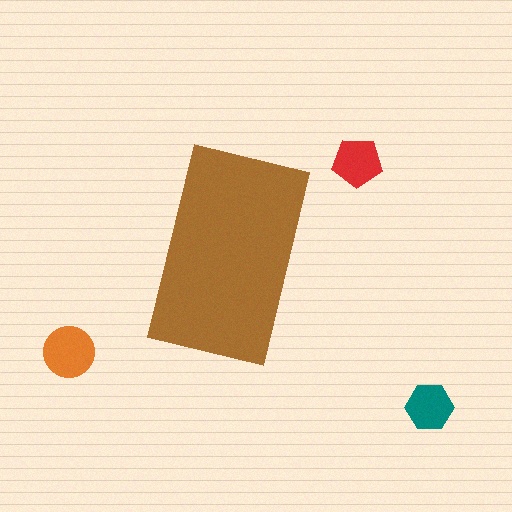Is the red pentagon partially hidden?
No, the red pentagon is fully visible.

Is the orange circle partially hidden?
No, the orange circle is fully visible.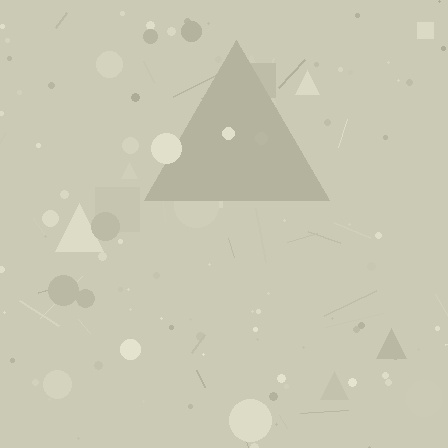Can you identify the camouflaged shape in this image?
The camouflaged shape is a triangle.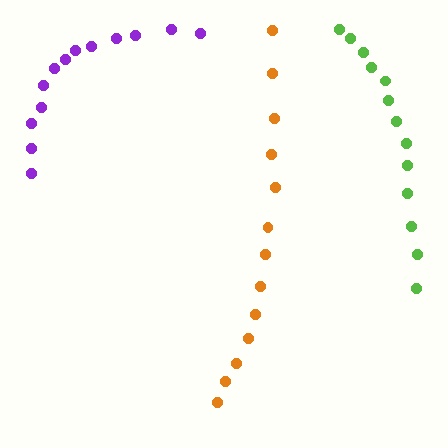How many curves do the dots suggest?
There are 3 distinct paths.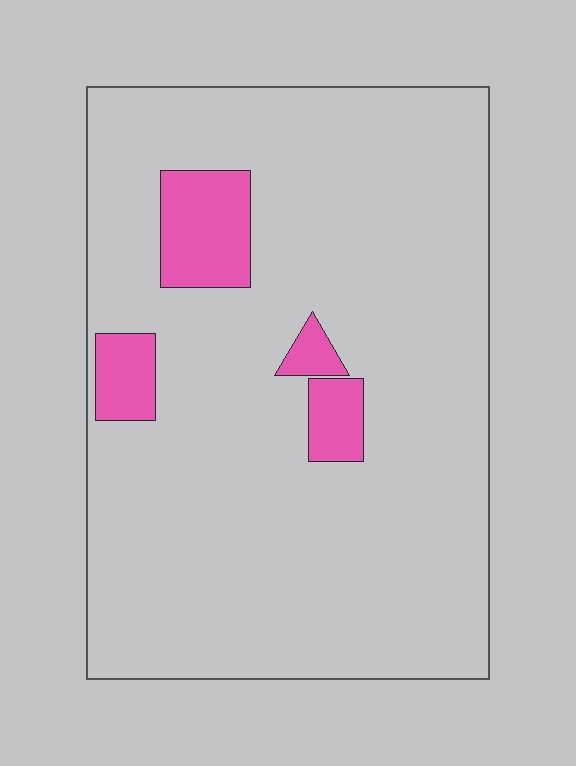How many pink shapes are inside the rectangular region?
4.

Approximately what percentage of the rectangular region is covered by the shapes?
Approximately 10%.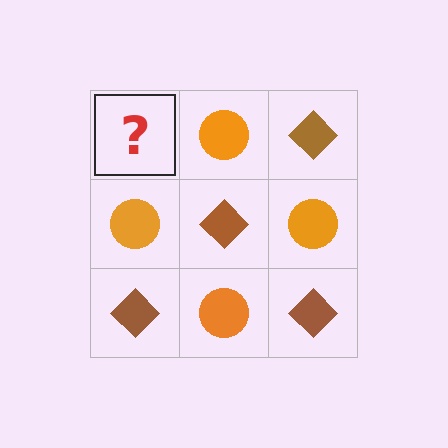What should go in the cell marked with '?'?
The missing cell should contain a brown diamond.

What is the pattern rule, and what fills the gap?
The rule is that it alternates brown diamond and orange circle in a checkerboard pattern. The gap should be filled with a brown diamond.